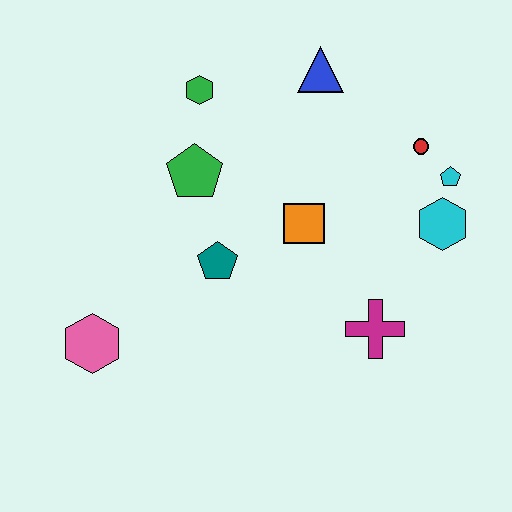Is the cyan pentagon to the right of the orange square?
Yes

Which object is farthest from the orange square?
The pink hexagon is farthest from the orange square.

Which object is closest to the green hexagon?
The green pentagon is closest to the green hexagon.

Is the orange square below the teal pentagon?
No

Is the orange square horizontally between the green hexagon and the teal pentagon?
No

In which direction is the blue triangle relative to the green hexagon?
The blue triangle is to the right of the green hexagon.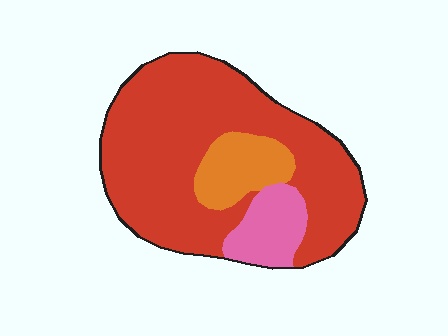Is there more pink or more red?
Red.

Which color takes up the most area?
Red, at roughly 75%.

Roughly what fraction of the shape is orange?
Orange takes up less than a sixth of the shape.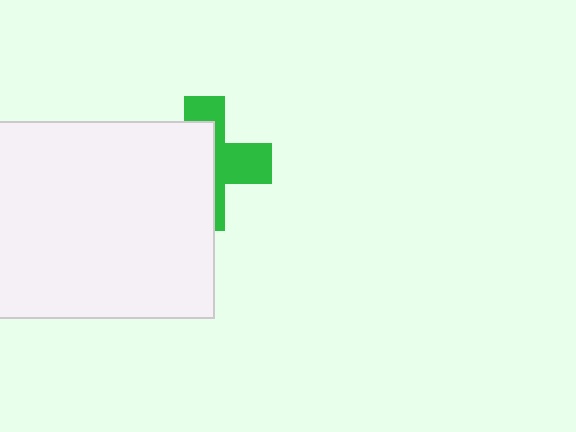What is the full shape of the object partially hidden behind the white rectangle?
The partially hidden object is a green cross.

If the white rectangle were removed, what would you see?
You would see the complete green cross.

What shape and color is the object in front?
The object in front is a white rectangle.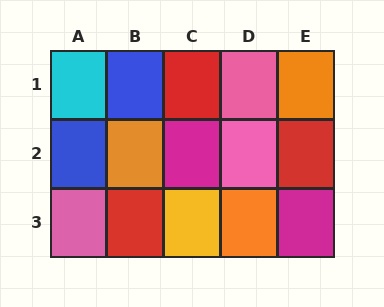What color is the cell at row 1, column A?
Cyan.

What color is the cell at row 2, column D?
Pink.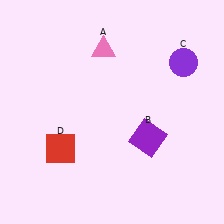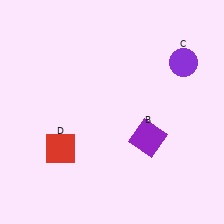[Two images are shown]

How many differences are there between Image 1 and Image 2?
There is 1 difference between the two images.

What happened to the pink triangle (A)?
The pink triangle (A) was removed in Image 2. It was in the top-left area of Image 1.